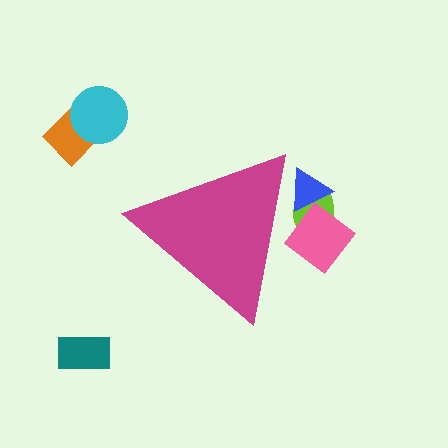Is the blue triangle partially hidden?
Yes, the blue triangle is partially hidden behind the magenta triangle.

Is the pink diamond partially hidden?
Yes, the pink diamond is partially hidden behind the magenta triangle.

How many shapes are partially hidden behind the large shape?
3 shapes are partially hidden.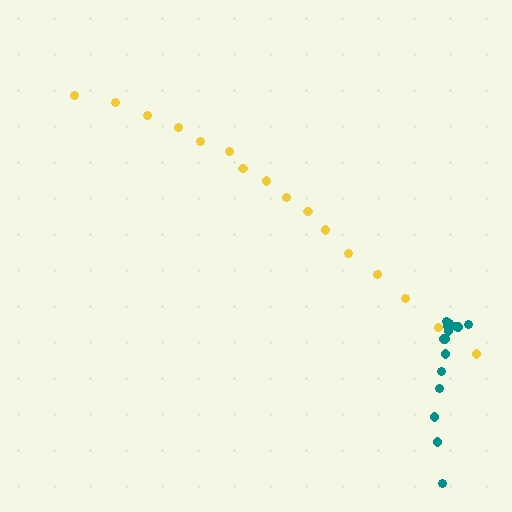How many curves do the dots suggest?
There are 2 distinct paths.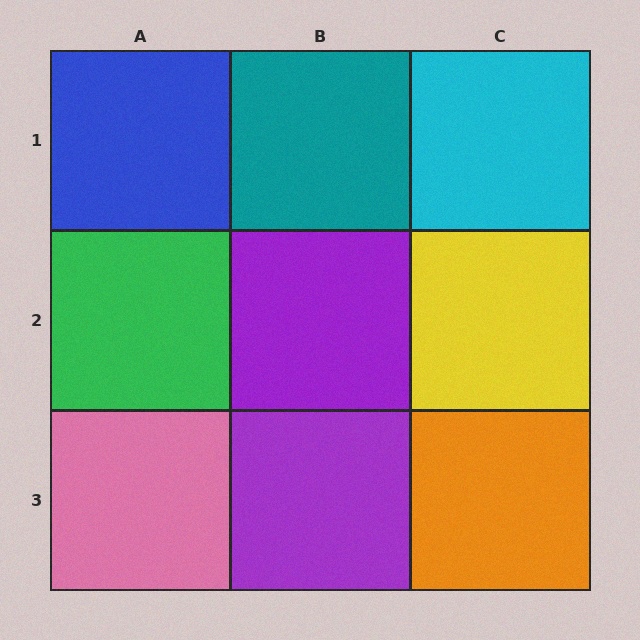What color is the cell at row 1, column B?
Teal.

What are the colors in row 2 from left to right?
Green, purple, yellow.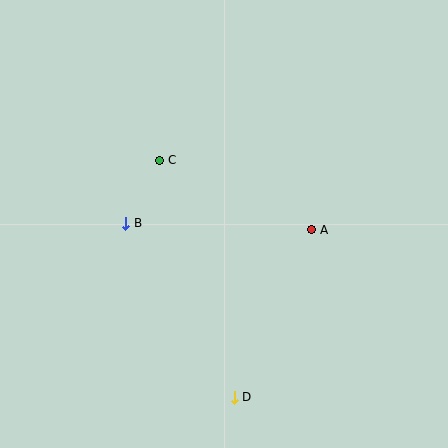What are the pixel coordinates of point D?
Point D is at (234, 397).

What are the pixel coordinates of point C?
Point C is at (160, 160).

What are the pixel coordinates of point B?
Point B is at (126, 223).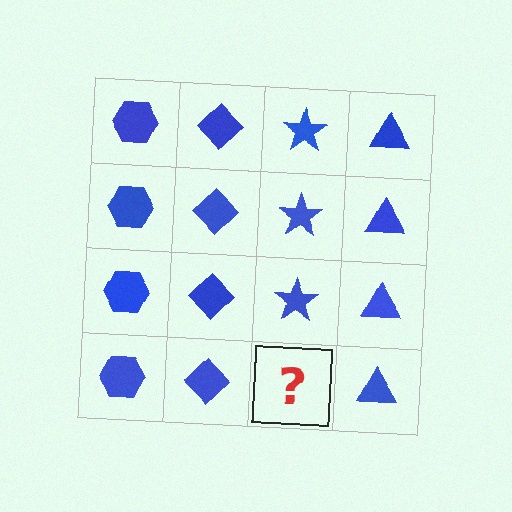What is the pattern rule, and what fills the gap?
The rule is that each column has a consistent shape. The gap should be filled with a blue star.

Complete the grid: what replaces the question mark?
The question mark should be replaced with a blue star.